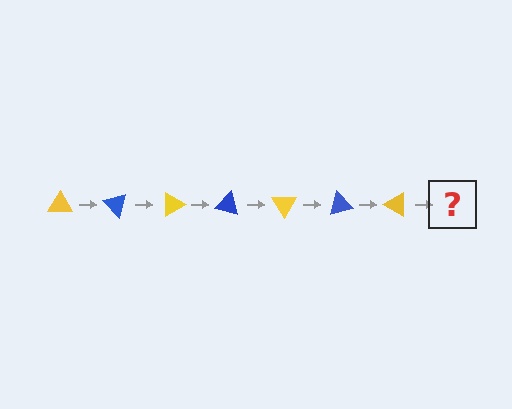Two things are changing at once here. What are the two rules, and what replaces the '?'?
The two rules are that it rotates 45 degrees each step and the color cycles through yellow and blue. The '?' should be a blue triangle, rotated 315 degrees from the start.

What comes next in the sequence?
The next element should be a blue triangle, rotated 315 degrees from the start.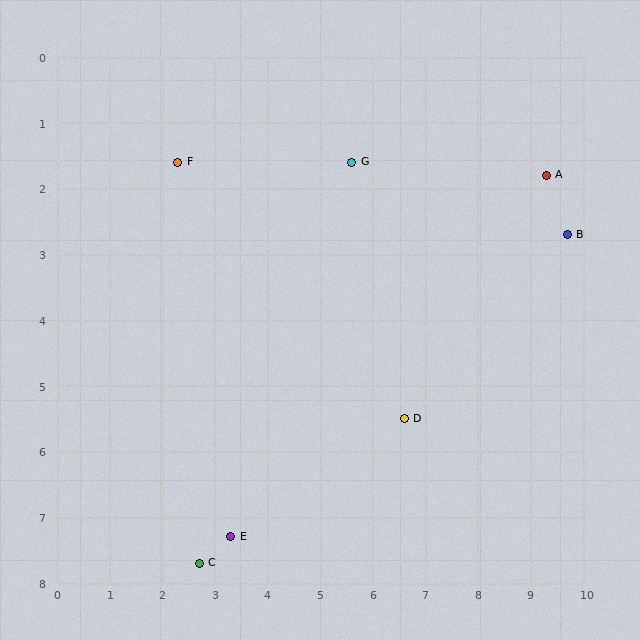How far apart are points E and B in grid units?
Points E and B are about 7.9 grid units apart.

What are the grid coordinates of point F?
Point F is at approximately (2.3, 1.6).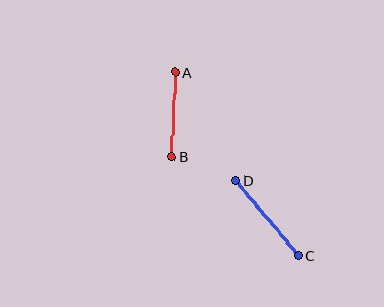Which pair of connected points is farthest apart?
Points C and D are farthest apart.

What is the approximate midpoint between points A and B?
The midpoint is at approximately (174, 114) pixels.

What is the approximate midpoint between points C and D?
The midpoint is at approximately (267, 218) pixels.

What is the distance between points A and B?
The distance is approximately 84 pixels.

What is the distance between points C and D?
The distance is approximately 98 pixels.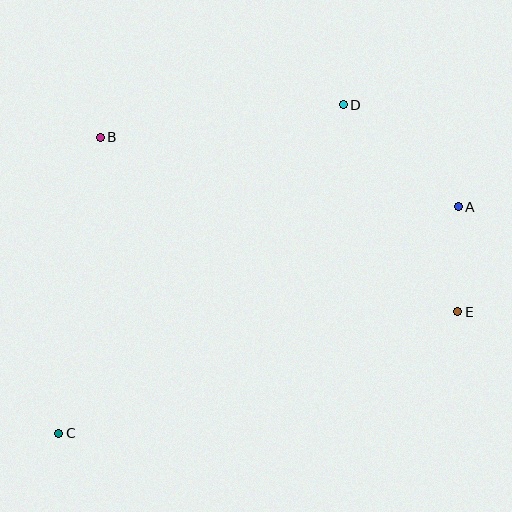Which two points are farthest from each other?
Points A and C are farthest from each other.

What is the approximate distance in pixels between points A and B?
The distance between A and B is approximately 365 pixels.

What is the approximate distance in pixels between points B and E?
The distance between B and E is approximately 398 pixels.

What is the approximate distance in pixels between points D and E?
The distance between D and E is approximately 236 pixels.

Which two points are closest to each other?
Points A and E are closest to each other.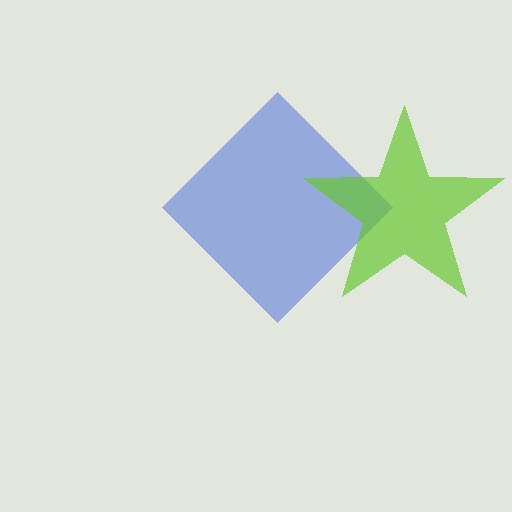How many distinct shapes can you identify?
There are 2 distinct shapes: a blue diamond, a lime star.